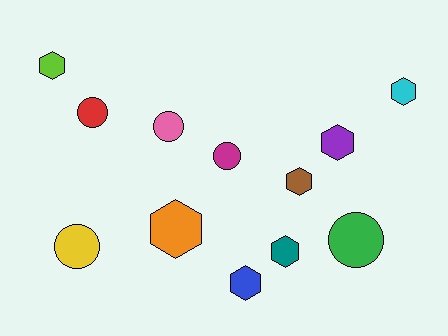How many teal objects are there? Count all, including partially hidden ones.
There is 1 teal object.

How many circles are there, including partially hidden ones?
There are 5 circles.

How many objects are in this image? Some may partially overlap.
There are 12 objects.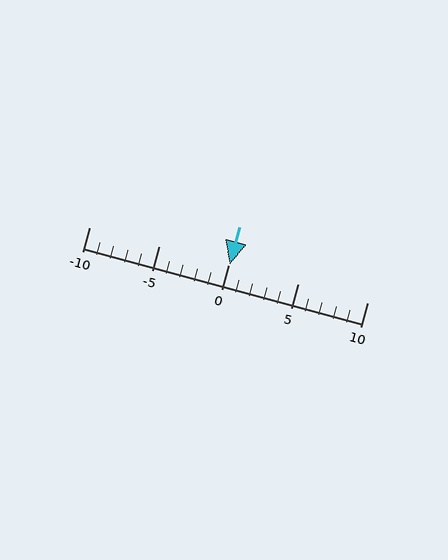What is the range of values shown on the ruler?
The ruler shows values from -10 to 10.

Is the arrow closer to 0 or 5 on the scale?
The arrow is closer to 0.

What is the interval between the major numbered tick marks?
The major tick marks are spaced 5 units apart.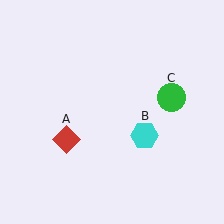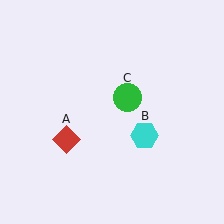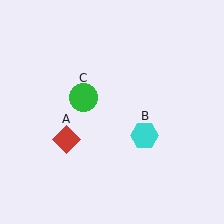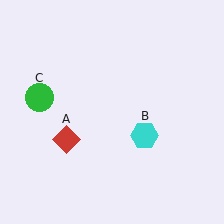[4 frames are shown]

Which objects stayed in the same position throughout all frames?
Red diamond (object A) and cyan hexagon (object B) remained stationary.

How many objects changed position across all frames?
1 object changed position: green circle (object C).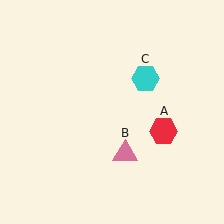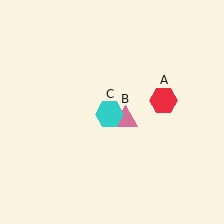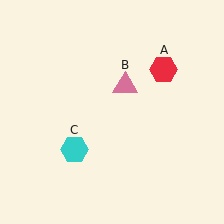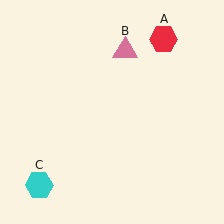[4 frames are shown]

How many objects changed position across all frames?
3 objects changed position: red hexagon (object A), pink triangle (object B), cyan hexagon (object C).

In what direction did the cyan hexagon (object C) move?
The cyan hexagon (object C) moved down and to the left.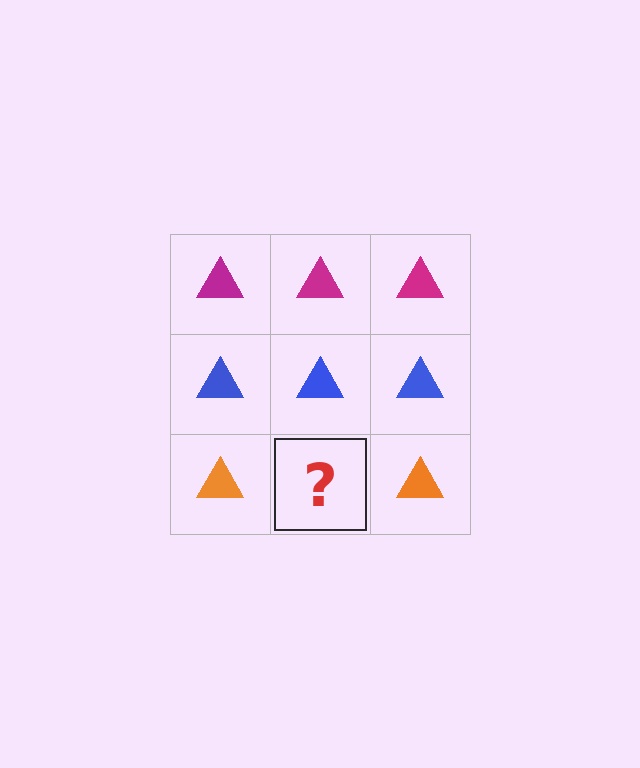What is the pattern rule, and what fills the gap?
The rule is that each row has a consistent color. The gap should be filled with an orange triangle.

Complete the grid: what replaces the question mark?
The question mark should be replaced with an orange triangle.